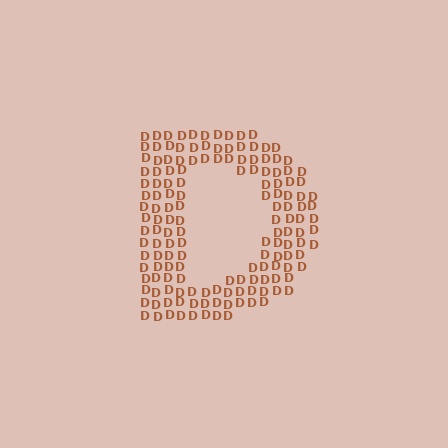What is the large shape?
The large shape is the letter D.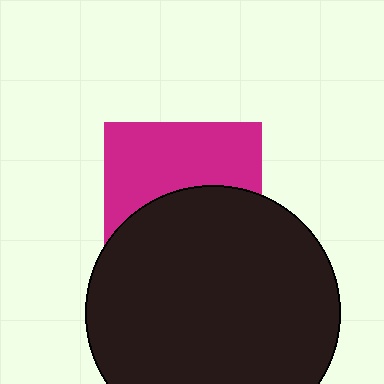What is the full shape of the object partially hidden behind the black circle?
The partially hidden object is a magenta square.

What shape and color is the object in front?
The object in front is a black circle.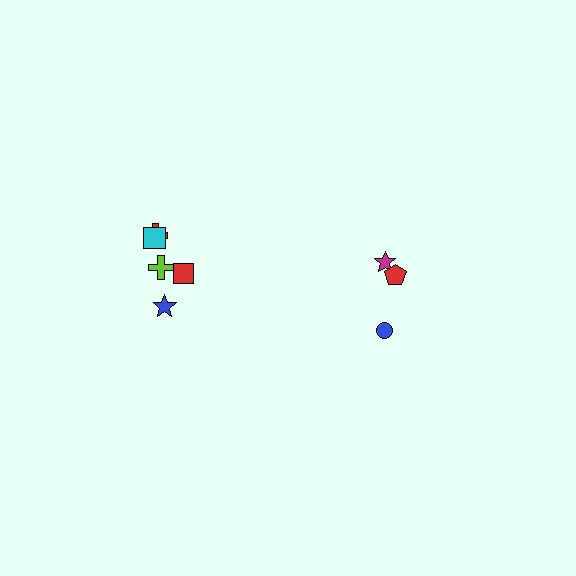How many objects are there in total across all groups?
There are 8 objects.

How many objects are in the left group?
There are 5 objects.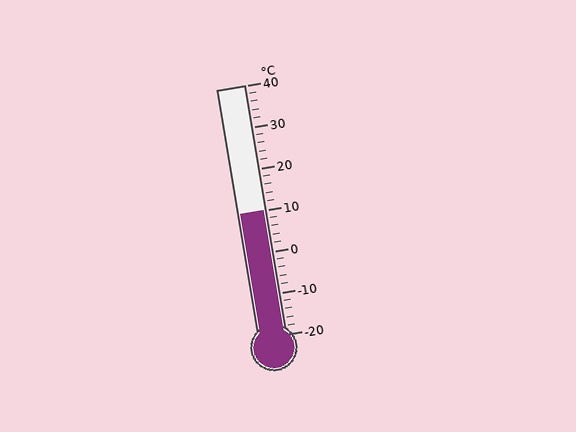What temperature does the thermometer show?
The thermometer shows approximately 10°C.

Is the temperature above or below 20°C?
The temperature is below 20°C.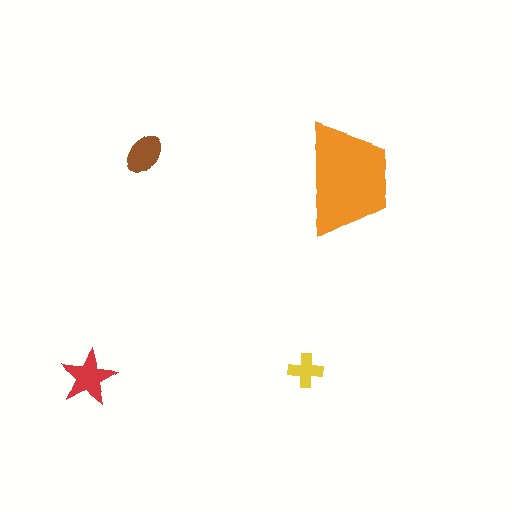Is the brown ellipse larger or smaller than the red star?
Smaller.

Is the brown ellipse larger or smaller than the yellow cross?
Larger.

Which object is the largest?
The orange trapezoid.